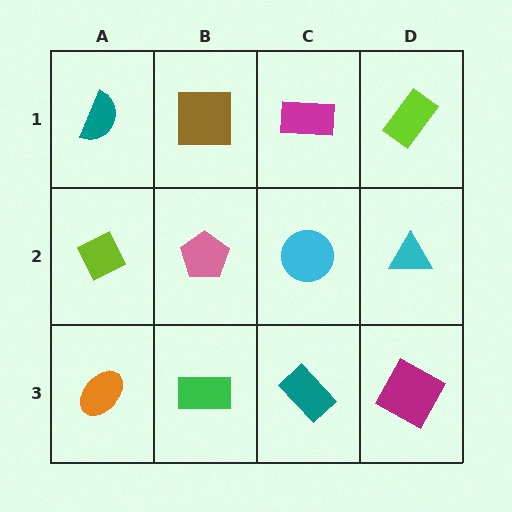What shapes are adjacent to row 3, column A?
A lime diamond (row 2, column A), a green rectangle (row 3, column B).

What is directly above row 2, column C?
A magenta rectangle.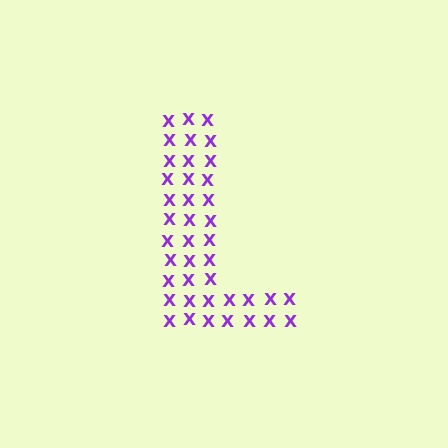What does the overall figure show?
The overall figure shows the letter L.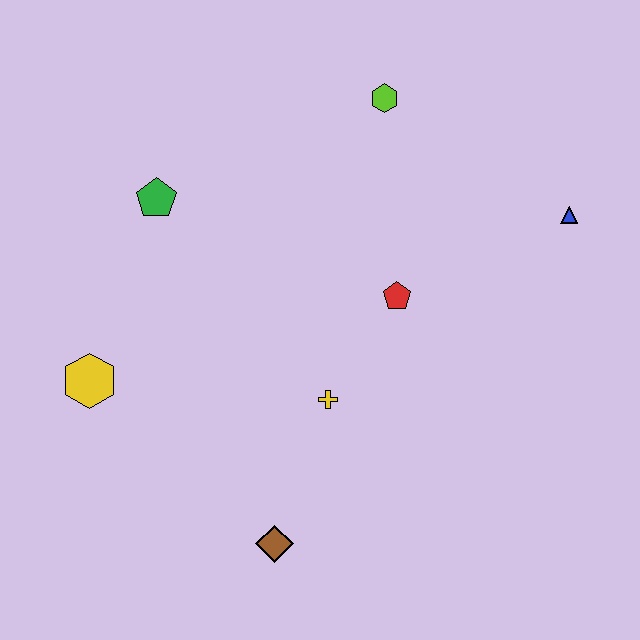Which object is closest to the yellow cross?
The red pentagon is closest to the yellow cross.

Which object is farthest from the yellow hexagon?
The blue triangle is farthest from the yellow hexagon.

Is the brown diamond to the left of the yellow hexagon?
No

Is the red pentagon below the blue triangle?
Yes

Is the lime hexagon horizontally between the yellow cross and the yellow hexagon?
No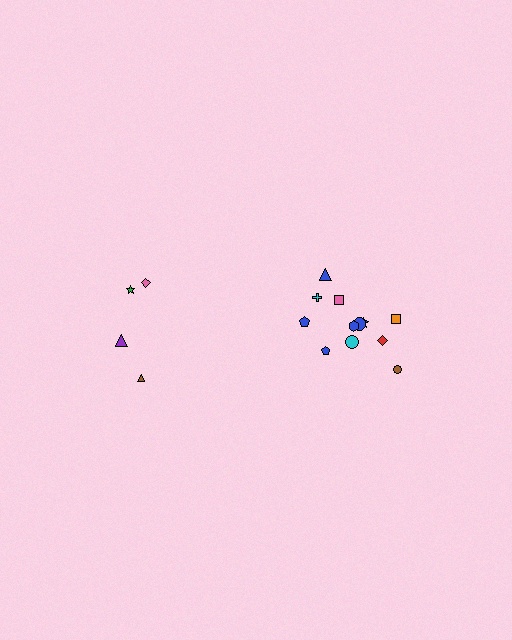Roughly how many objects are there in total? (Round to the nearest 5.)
Roughly 15 objects in total.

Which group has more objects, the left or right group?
The right group.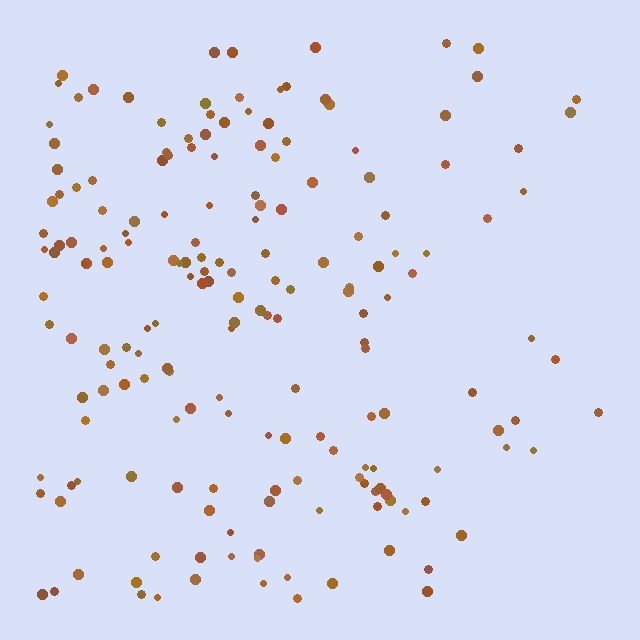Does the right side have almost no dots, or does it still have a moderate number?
Still a moderate number, just noticeably fewer than the left.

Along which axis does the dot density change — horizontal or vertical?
Horizontal.